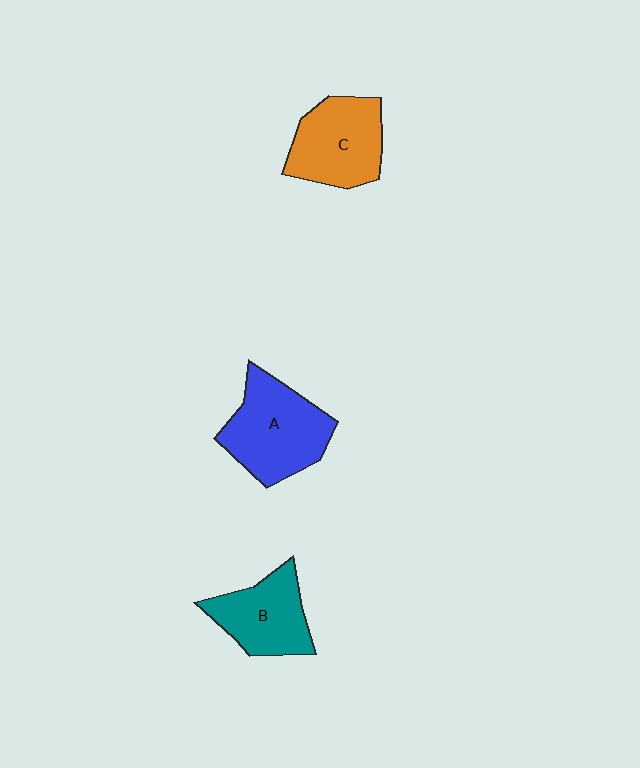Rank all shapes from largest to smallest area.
From largest to smallest: A (blue), C (orange), B (teal).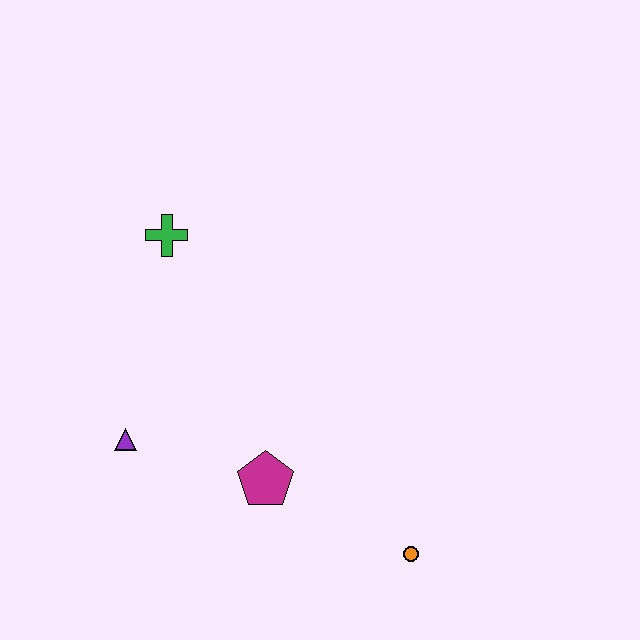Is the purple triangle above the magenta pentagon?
Yes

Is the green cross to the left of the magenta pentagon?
Yes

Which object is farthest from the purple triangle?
The orange circle is farthest from the purple triangle.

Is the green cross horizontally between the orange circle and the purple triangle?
Yes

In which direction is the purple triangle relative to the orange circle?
The purple triangle is to the left of the orange circle.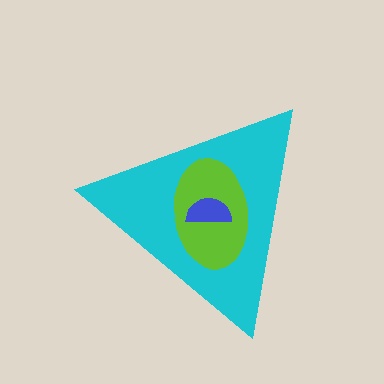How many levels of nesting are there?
3.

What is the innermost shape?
The blue semicircle.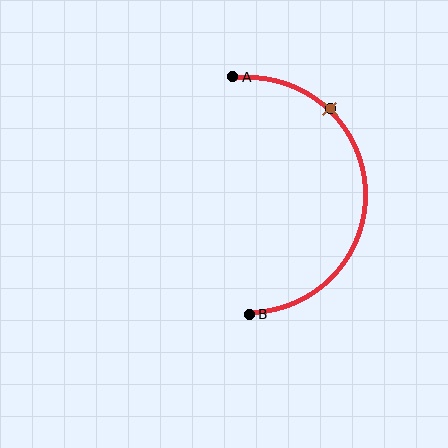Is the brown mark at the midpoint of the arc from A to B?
No. The brown mark lies on the arc but is closer to endpoint A. The arc midpoint would be at the point on the curve equidistant along the arc from both A and B.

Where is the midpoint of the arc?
The arc midpoint is the point on the curve farthest from the straight line joining A and B. It sits to the right of that line.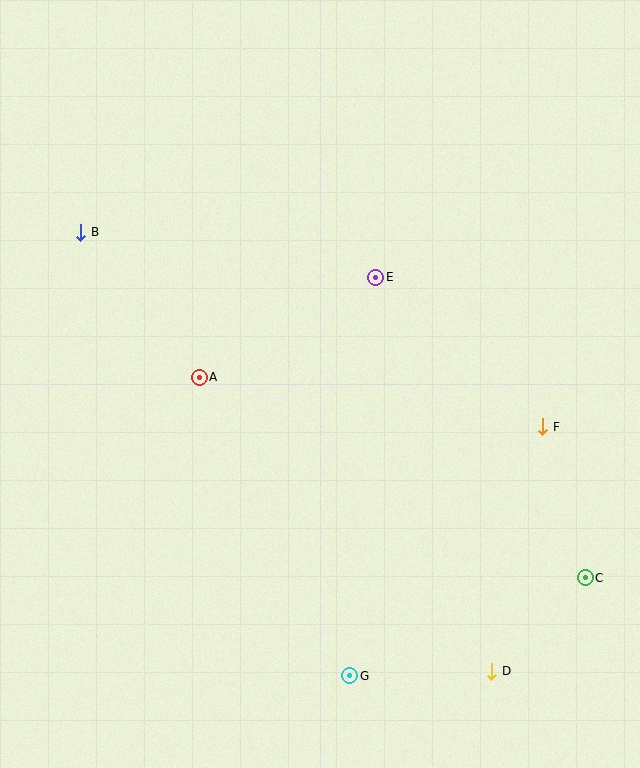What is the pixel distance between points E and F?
The distance between E and F is 224 pixels.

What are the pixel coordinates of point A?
Point A is at (199, 377).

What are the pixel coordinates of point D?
Point D is at (492, 671).